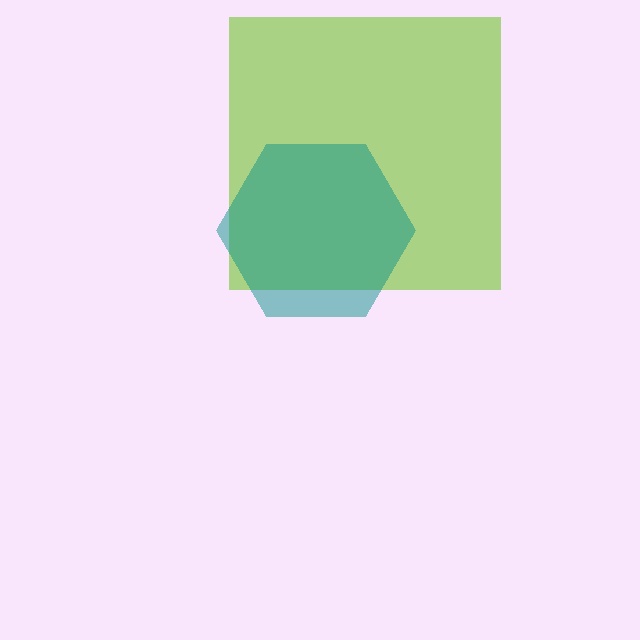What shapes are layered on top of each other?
The layered shapes are: a lime square, a teal hexagon.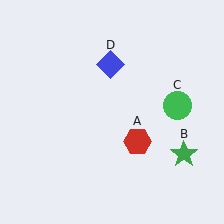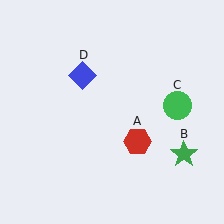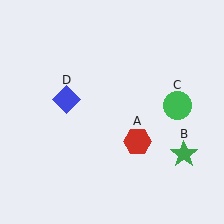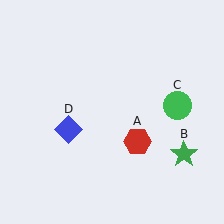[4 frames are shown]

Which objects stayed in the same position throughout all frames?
Red hexagon (object A) and green star (object B) and green circle (object C) remained stationary.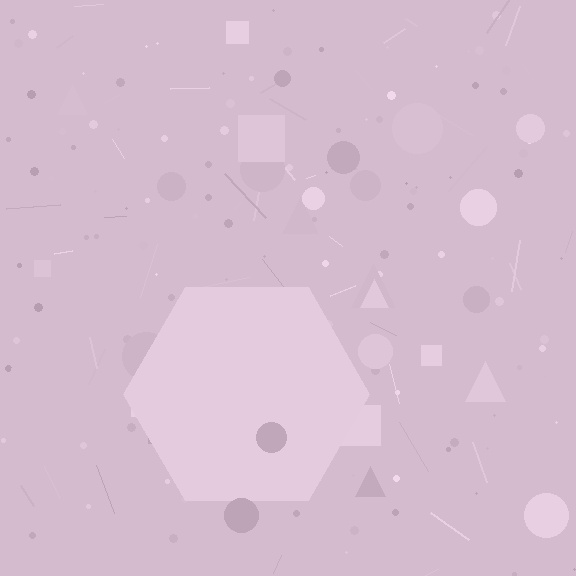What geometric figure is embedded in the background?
A hexagon is embedded in the background.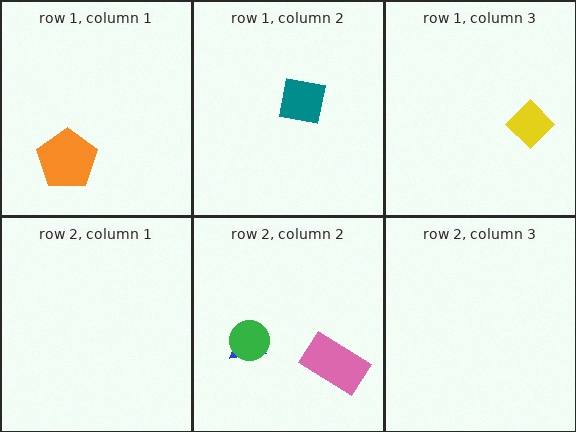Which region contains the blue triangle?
The row 2, column 2 region.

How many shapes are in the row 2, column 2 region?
3.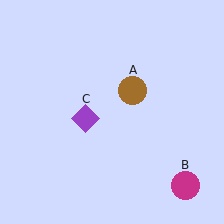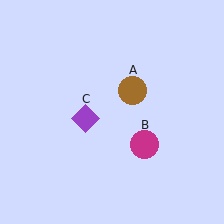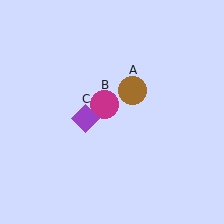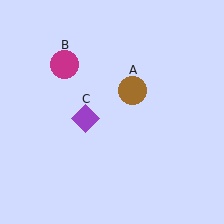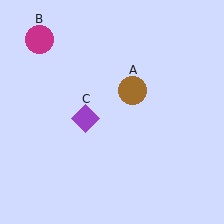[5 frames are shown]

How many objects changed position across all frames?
1 object changed position: magenta circle (object B).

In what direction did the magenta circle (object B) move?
The magenta circle (object B) moved up and to the left.